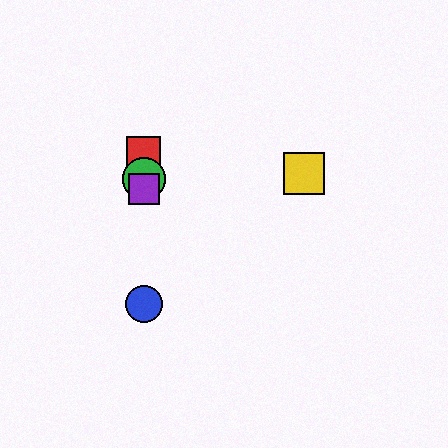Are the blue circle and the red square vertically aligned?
Yes, both are at x≈144.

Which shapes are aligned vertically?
The red square, the blue circle, the green circle, the purple square are aligned vertically.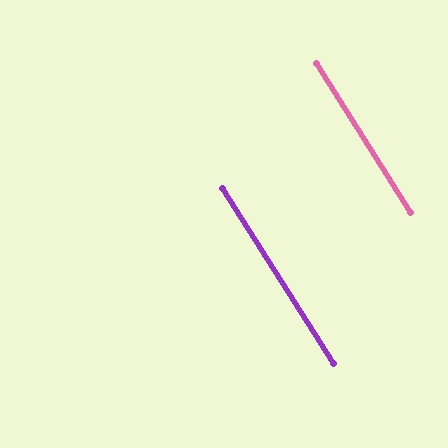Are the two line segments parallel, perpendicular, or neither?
Parallel — their directions differ by only 0.6°.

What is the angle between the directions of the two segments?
Approximately 1 degree.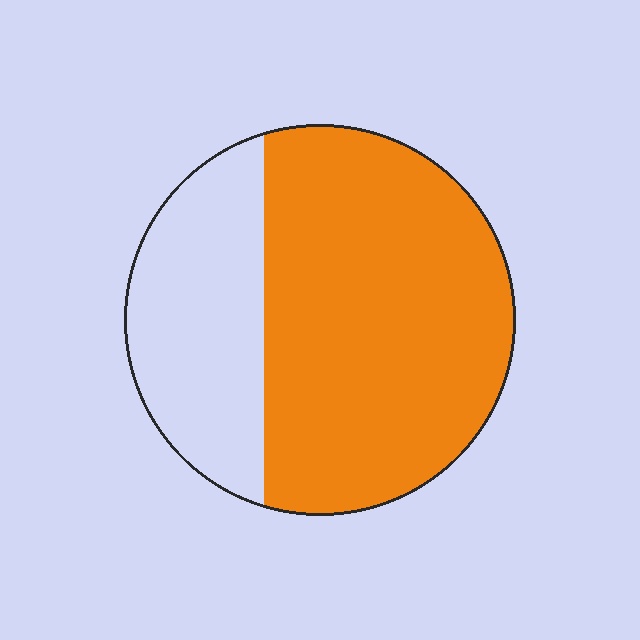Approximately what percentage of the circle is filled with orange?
Approximately 70%.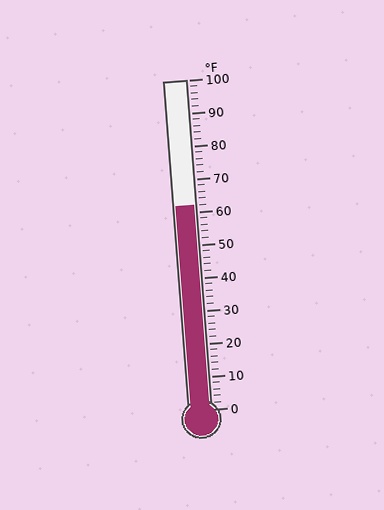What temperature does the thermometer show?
The thermometer shows approximately 62°F.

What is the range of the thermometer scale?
The thermometer scale ranges from 0°F to 100°F.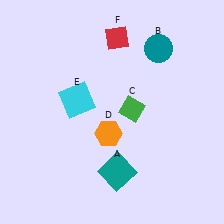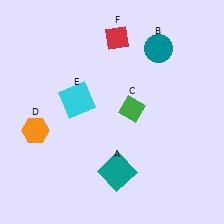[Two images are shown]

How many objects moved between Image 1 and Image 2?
1 object moved between the two images.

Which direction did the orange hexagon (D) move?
The orange hexagon (D) moved left.